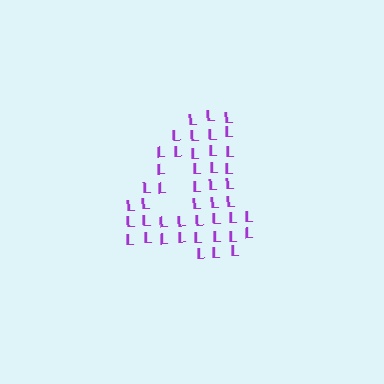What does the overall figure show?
The overall figure shows the digit 4.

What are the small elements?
The small elements are letter L's.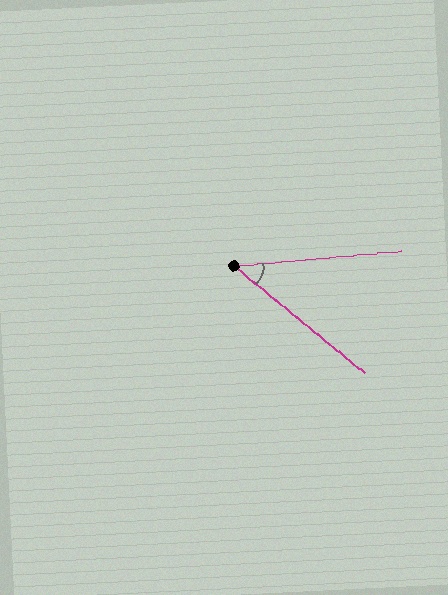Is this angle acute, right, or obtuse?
It is acute.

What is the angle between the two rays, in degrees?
Approximately 45 degrees.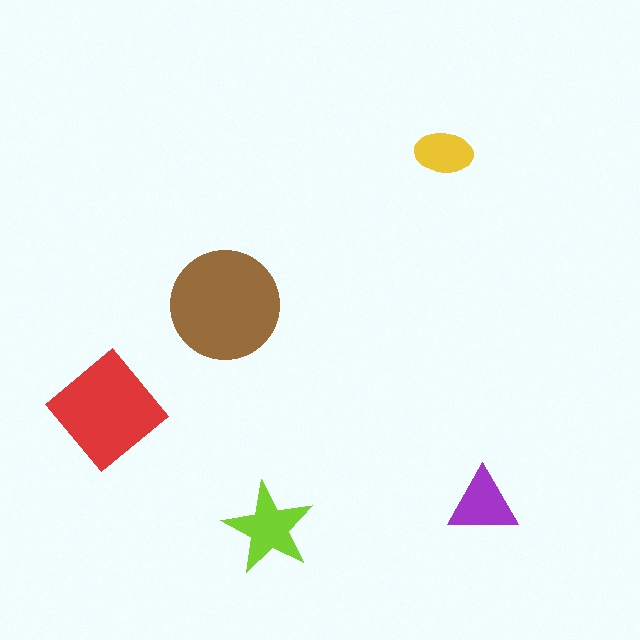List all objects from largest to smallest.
The brown circle, the red diamond, the lime star, the purple triangle, the yellow ellipse.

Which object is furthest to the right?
The purple triangle is rightmost.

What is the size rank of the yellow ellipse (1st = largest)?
5th.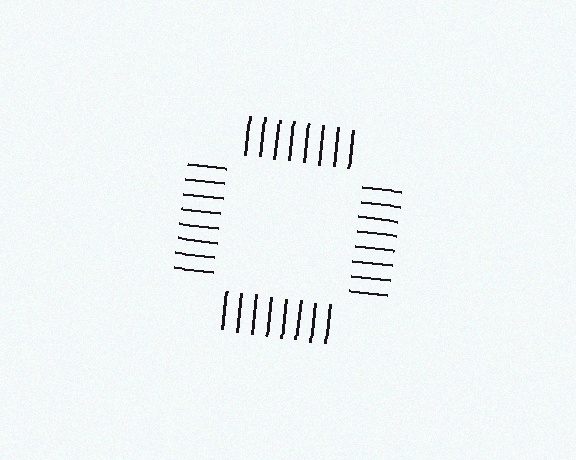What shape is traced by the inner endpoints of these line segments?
An illusory square — the line segments terminate on its edges but no continuous stroke is drawn.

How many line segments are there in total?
32 — 8 along each of the 4 edges.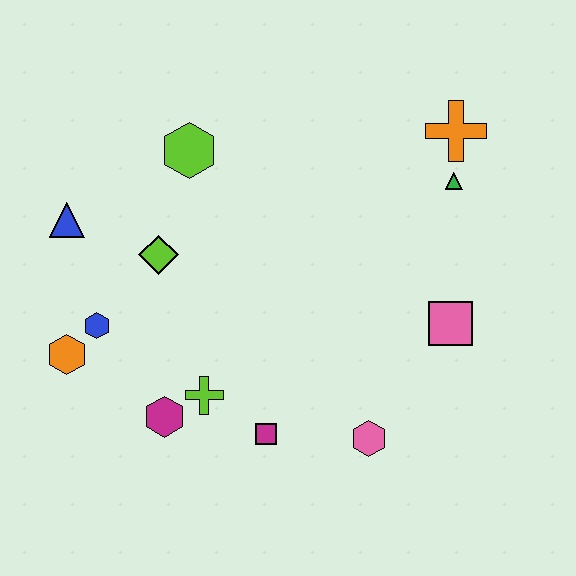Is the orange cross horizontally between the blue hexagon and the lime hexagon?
No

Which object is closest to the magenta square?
The lime cross is closest to the magenta square.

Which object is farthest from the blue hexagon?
The orange cross is farthest from the blue hexagon.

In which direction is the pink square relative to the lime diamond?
The pink square is to the right of the lime diamond.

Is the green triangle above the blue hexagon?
Yes